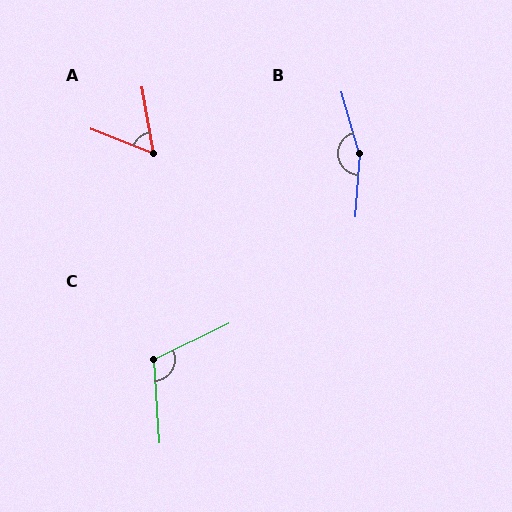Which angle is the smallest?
A, at approximately 59 degrees.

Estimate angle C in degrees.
Approximately 112 degrees.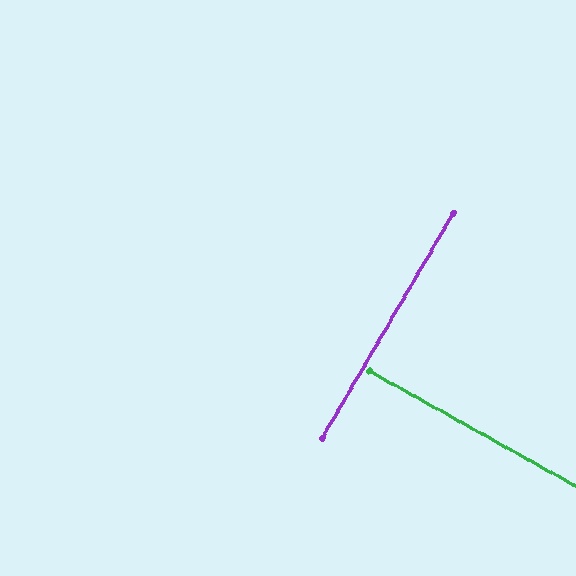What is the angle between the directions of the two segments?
Approximately 89 degrees.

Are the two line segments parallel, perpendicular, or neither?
Perpendicular — they meet at approximately 89°.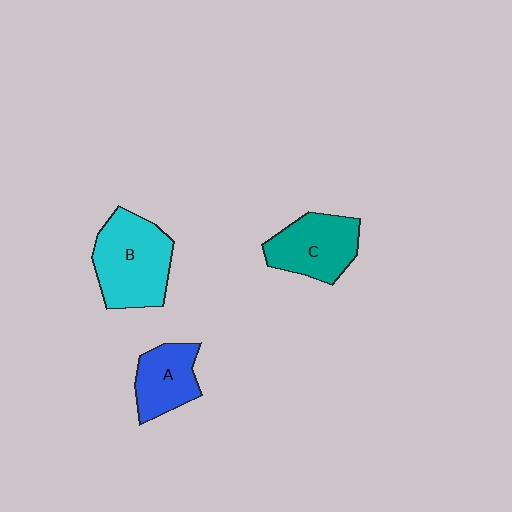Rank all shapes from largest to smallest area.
From largest to smallest: B (cyan), C (teal), A (blue).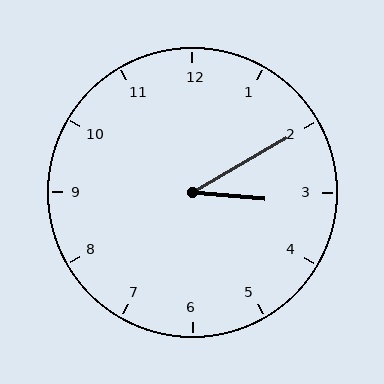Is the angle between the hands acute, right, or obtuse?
It is acute.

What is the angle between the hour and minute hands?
Approximately 35 degrees.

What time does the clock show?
3:10.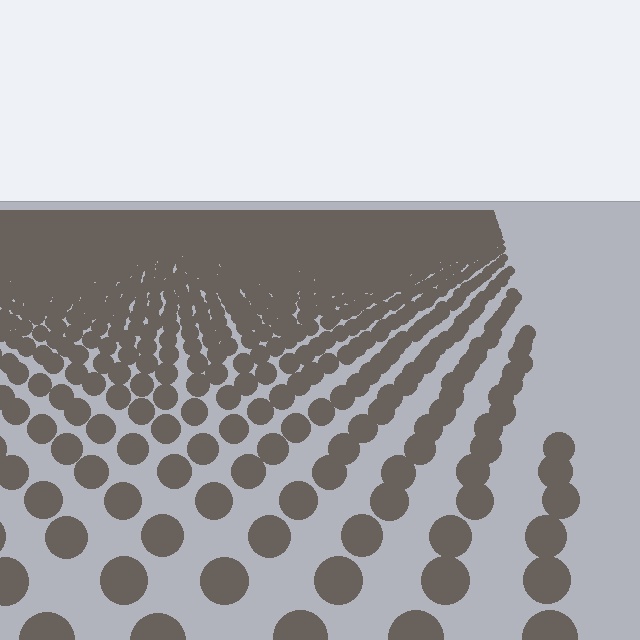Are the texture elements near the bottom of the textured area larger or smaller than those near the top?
Larger. Near the bottom, elements are closer to the viewer and appear at a bigger on-screen size.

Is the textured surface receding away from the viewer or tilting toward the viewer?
The surface is receding away from the viewer. Texture elements get smaller and denser toward the top.